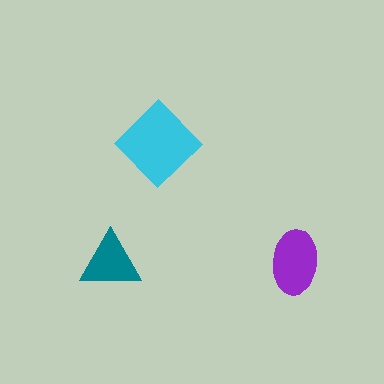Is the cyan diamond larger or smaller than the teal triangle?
Larger.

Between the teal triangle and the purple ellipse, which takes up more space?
The purple ellipse.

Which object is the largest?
The cyan diamond.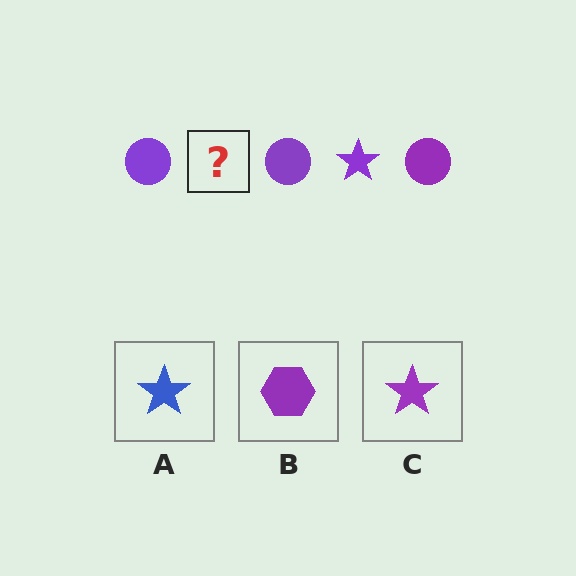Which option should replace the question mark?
Option C.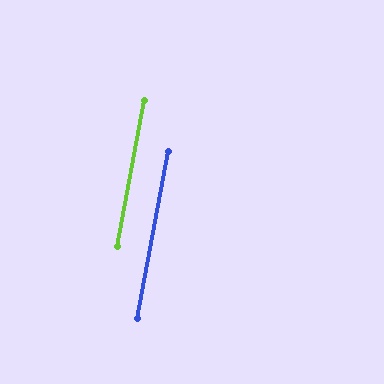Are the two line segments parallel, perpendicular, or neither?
Parallel — their directions differ by only 0.6°.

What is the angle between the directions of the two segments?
Approximately 1 degree.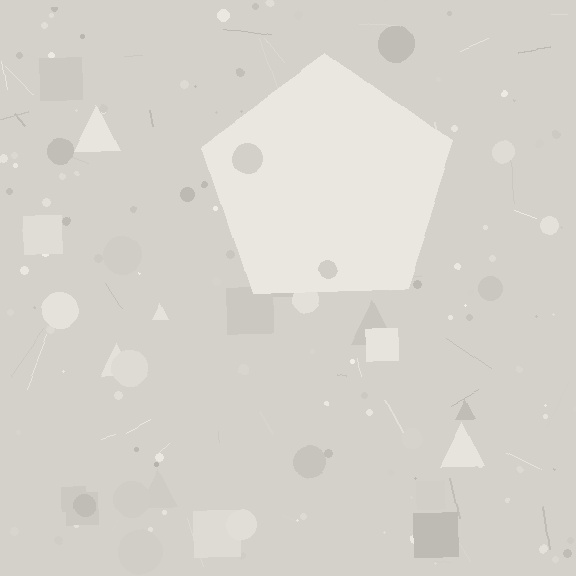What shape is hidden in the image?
A pentagon is hidden in the image.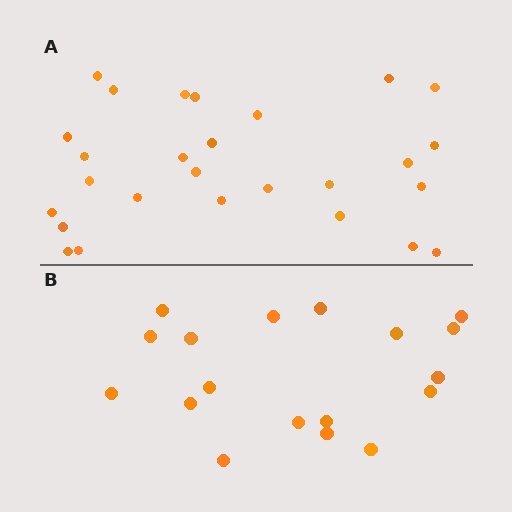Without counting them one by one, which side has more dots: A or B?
Region A (the top region) has more dots.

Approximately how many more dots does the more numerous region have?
Region A has roughly 8 or so more dots than region B.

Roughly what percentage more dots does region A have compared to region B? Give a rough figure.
About 50% more.